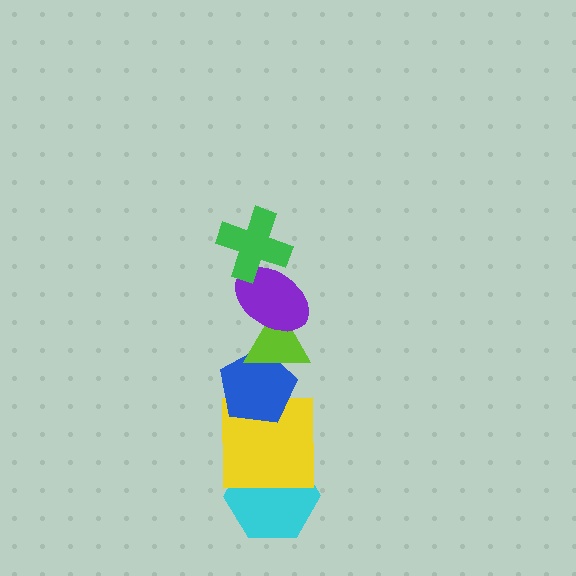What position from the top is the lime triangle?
The lime triangle is 3rd from the top.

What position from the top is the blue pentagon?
The blue pentagon is 4th from the top.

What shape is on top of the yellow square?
The blue pentagon is on top of the yellow square.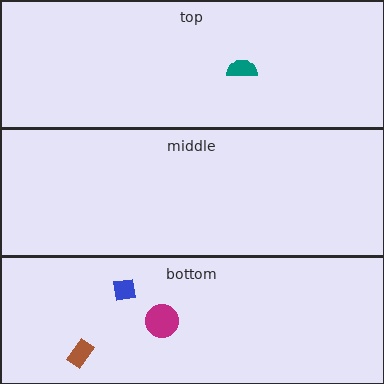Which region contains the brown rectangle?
The bottom region.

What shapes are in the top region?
The teal semicircle.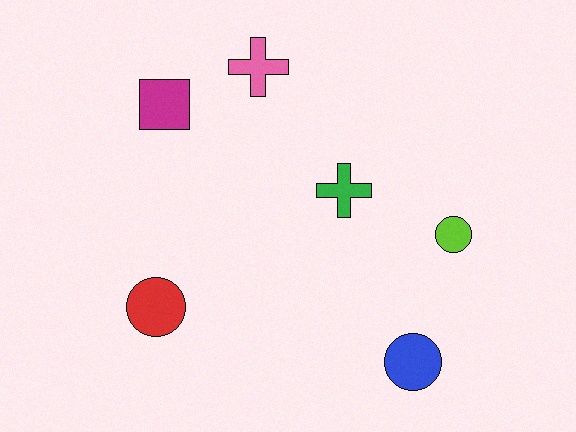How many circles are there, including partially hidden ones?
There are 3 circles.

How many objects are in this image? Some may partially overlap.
There are 6 objects.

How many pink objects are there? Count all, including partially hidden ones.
There is 1 pink object.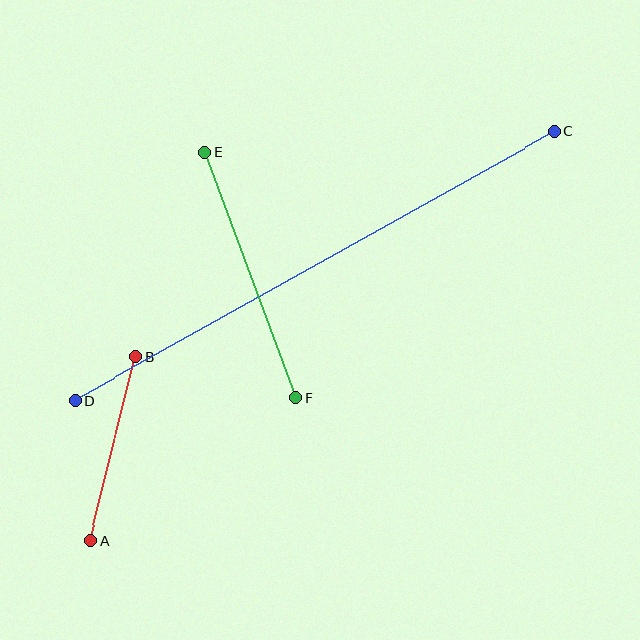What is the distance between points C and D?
The distance is approximately 549 pixels.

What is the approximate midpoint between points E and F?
The midpoint is at approximately (250, 275) pixels.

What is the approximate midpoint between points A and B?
The midpoint is at approximately (113, 449) pixels.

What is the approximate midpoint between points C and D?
The midpoint is at approximately (315, 266) pixels.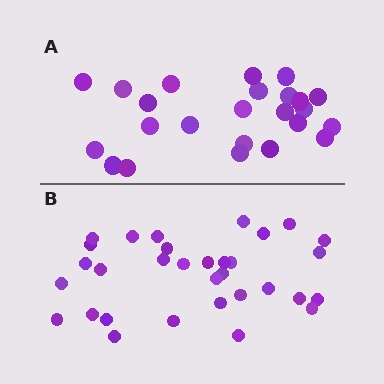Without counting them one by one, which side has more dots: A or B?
Region B (the bottom region) has more dots.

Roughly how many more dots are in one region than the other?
Region B has roughly 8 or so more dots than region A.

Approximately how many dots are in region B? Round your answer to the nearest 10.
About 30 dots. (The exact count is 32, which rounds to 30.)